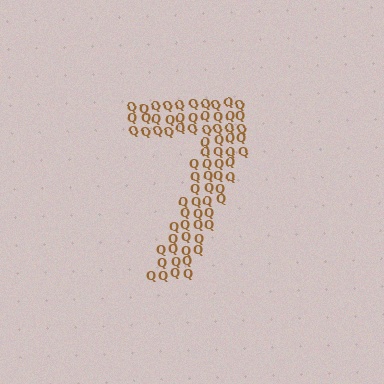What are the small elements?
The small elements are letter Q's.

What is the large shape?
The large shape is the digit 7.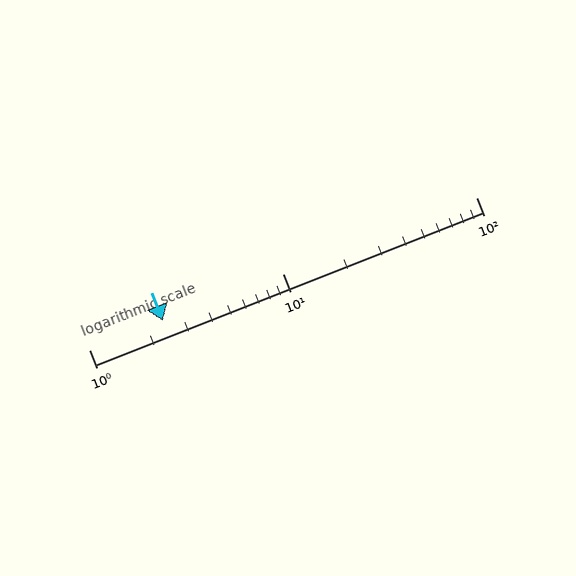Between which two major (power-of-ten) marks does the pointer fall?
The pointer is between 1 and 10.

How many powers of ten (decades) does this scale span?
The scale spans 2 decades, from 1 to 100.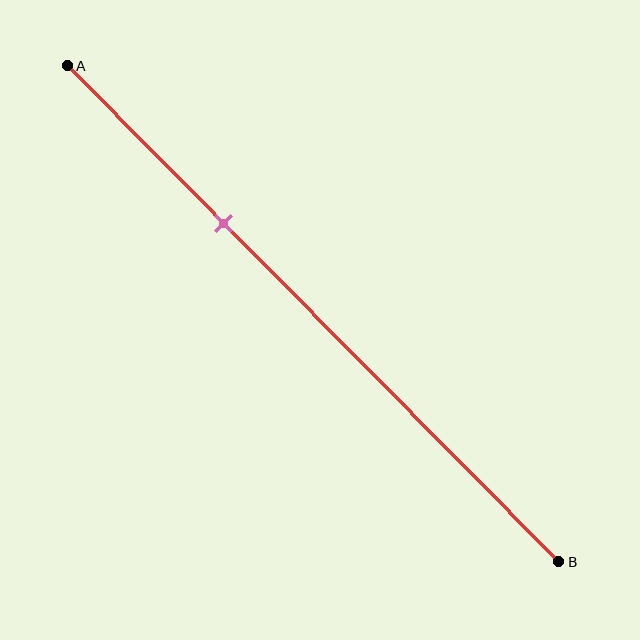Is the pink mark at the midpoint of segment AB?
No, the mark is at about 30% from A, not at the 50% midpoint.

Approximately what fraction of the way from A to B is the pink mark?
The pink mark is approximately 30% of the way from A to B.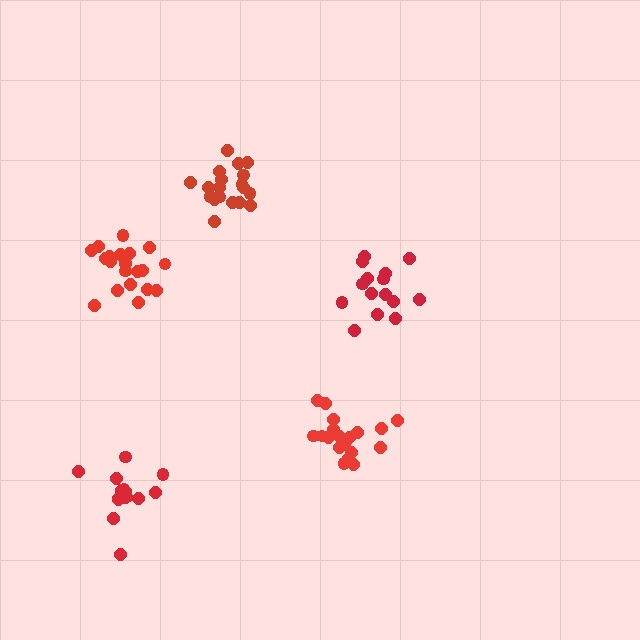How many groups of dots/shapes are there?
There are 5 groups.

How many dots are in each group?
Group 1: 15 dots, Group 2: 19 dots, Group 3: 15 dots, Group 4: 19 dots, Group 5: 20 dots (88 total).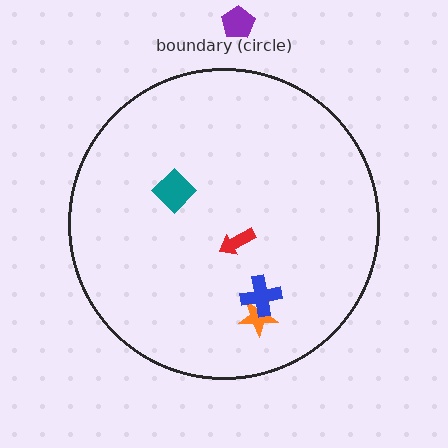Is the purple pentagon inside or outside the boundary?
Outside.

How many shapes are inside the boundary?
4 inside, 1 outside.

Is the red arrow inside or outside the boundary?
Inside.